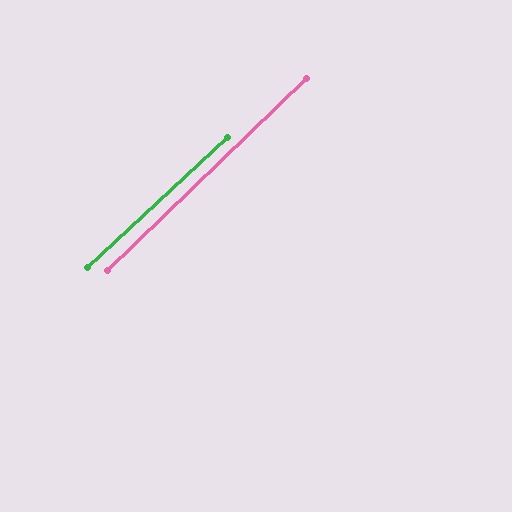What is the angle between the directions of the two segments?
Approximately 1 degree.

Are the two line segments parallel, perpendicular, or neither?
Parallel — their directions differ by only 1.2°.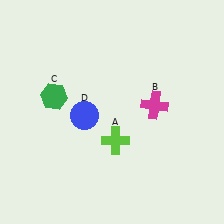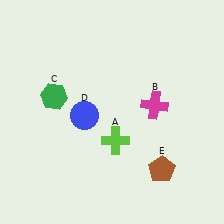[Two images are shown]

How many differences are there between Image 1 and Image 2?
There is 1 difference between the two images.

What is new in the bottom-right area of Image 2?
A brown pentagon (E) was added in the bottom-right area of Image 2.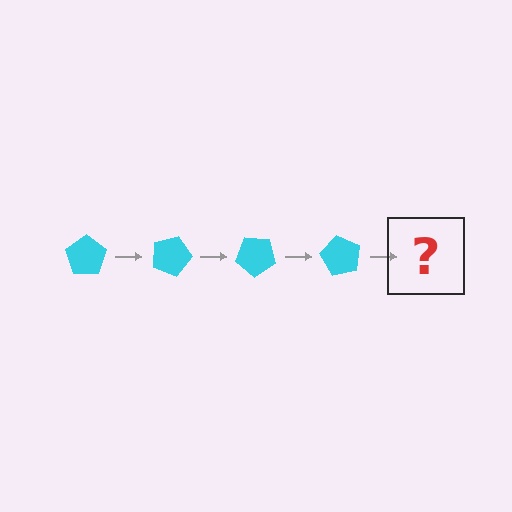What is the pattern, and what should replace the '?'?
The pattern is that the pentagon rotates 20 degrees each step. The '?' should be a cyan pentagon rotated 80 degrees.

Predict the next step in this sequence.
The next step is a cyan pentagon rotated 80 degrees.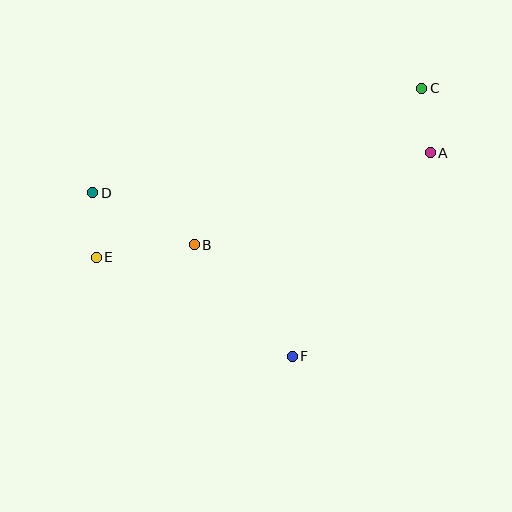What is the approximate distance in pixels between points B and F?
The distance between B and F is approximately 148 pixels.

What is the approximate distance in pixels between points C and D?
The distance between C and D is approximately 346 pixels.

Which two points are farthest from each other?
Points C and E are farthest from each other.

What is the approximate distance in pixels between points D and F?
The distance between D and F is approximately 258 pixels.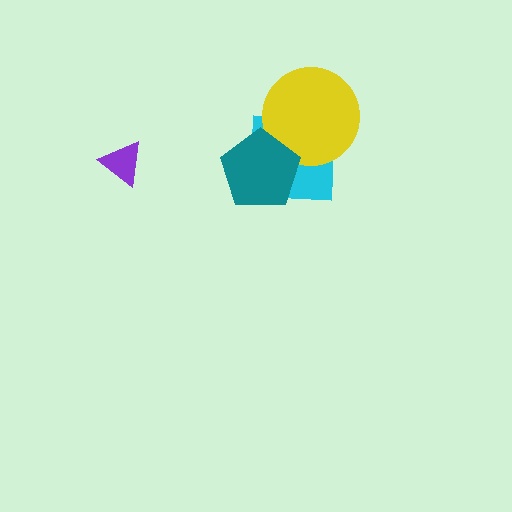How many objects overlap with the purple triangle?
0 objects overlap with the purple triangle.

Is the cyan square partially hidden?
Yes, it is partially covered by another shape.